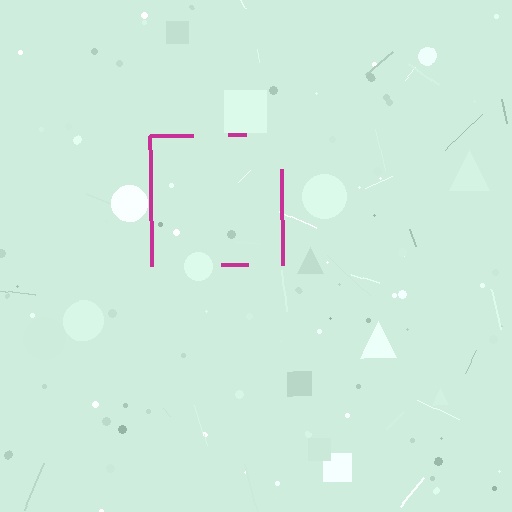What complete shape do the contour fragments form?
The contour fragments form a square.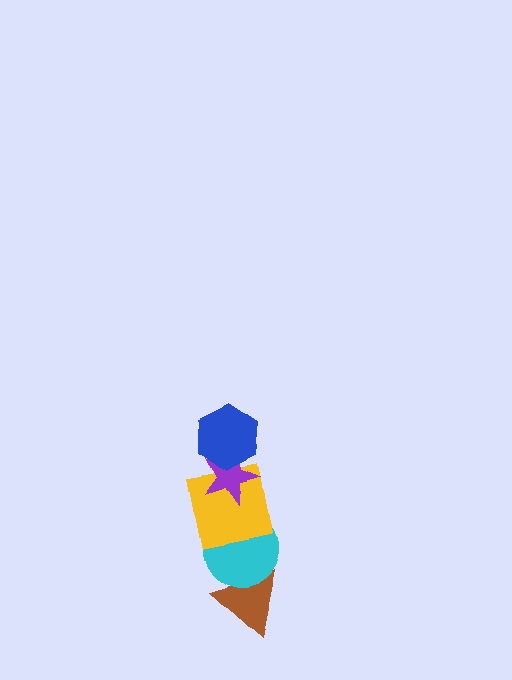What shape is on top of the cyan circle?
The yellow square is on top of the cyan circle.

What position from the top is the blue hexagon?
The blue hexagon is 1st from the top.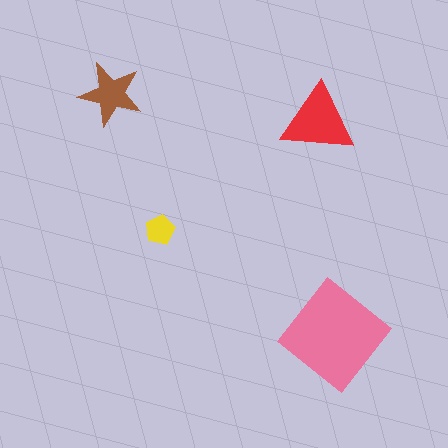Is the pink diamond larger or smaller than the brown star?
Larger.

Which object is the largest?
The pink diamond.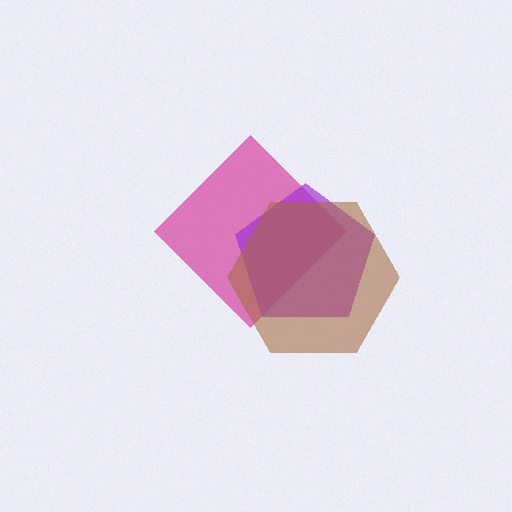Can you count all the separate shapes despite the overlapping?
Yes, there are 3 separate shapes.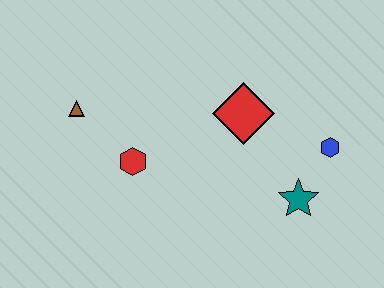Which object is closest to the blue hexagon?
The teal star is closest to the blue hexagon.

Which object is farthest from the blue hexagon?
The brown triangle is farthest from the blue hexagon.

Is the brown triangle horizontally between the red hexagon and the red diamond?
No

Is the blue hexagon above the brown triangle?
No